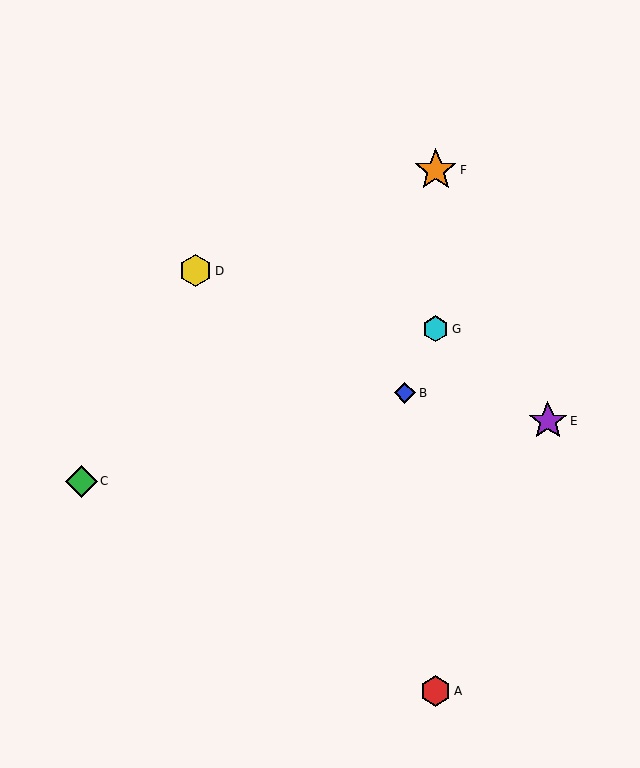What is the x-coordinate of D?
Object D is at x≈196.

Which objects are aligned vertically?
Objects A, F, G are aligned vertically.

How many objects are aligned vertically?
3 objects (A, F, G) are aligned vertically.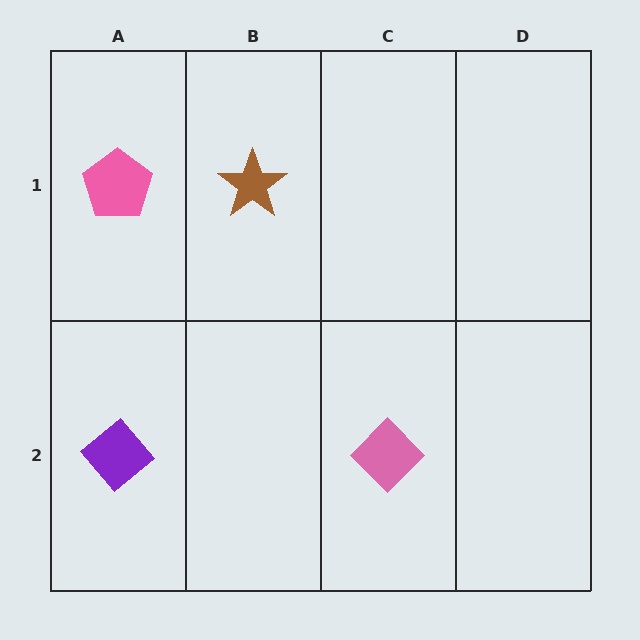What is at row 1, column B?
A brown star.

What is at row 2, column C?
A pink diamond.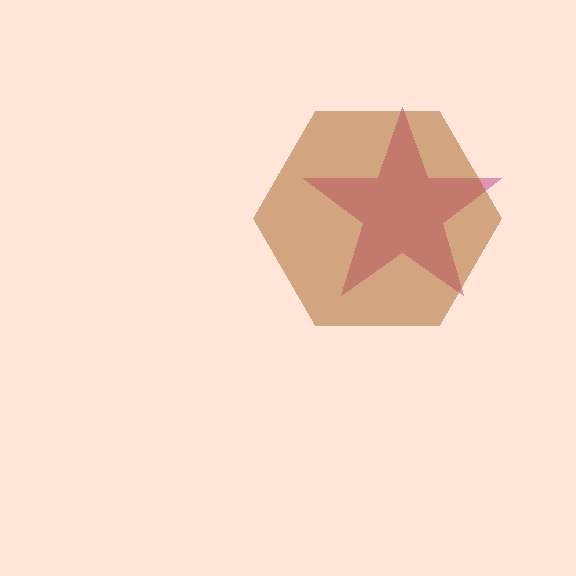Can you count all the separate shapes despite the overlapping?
Yes, there are 2 separate shapes.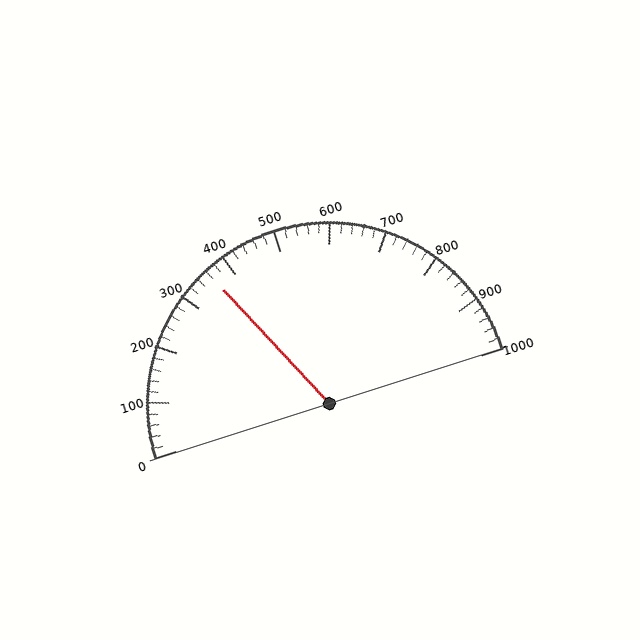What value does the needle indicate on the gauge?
The needle indicates approximately 360.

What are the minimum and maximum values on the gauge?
The gauge ranges from 0 to 1000.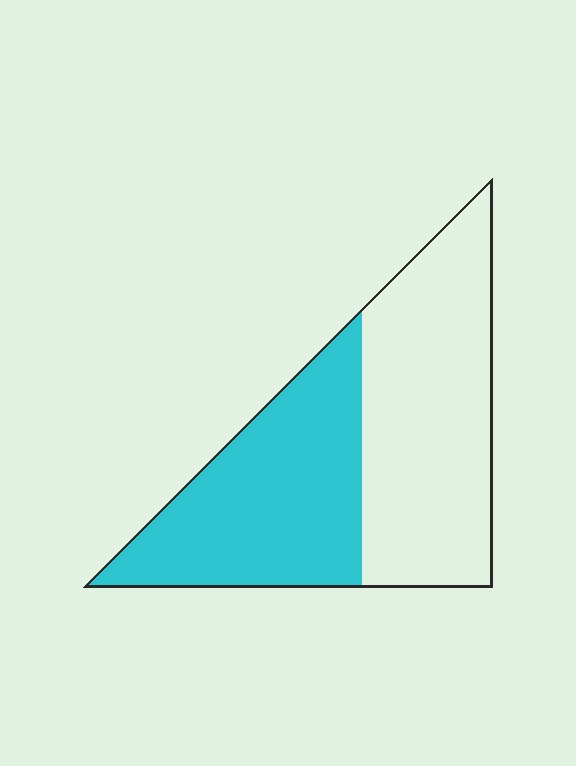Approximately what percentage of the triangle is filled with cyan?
Approximately 45%.